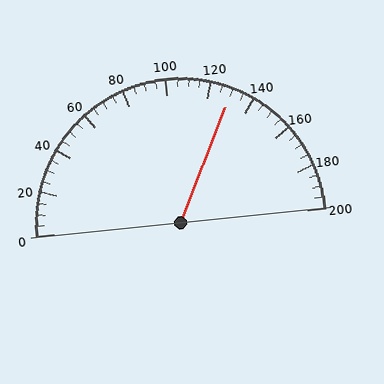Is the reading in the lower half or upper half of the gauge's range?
The reading is in the upper half of the range (0 to 200).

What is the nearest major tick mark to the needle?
The nearest major tick mark is 120.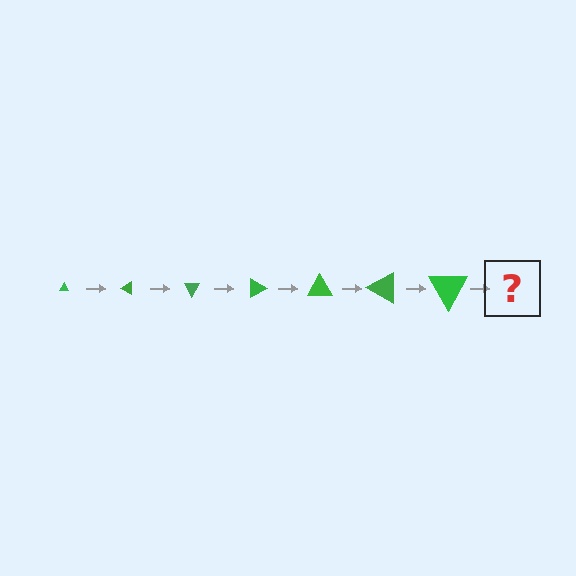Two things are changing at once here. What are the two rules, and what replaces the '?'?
The two rules are that the triangle grows larger each step and it rotates 30 degrees each step. The '?' should be a triangle, larger than the previous one and rotated 210 degrees from the start.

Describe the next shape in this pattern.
It should be a triangle, larger than the previous one and rotated 210 degrees from the start.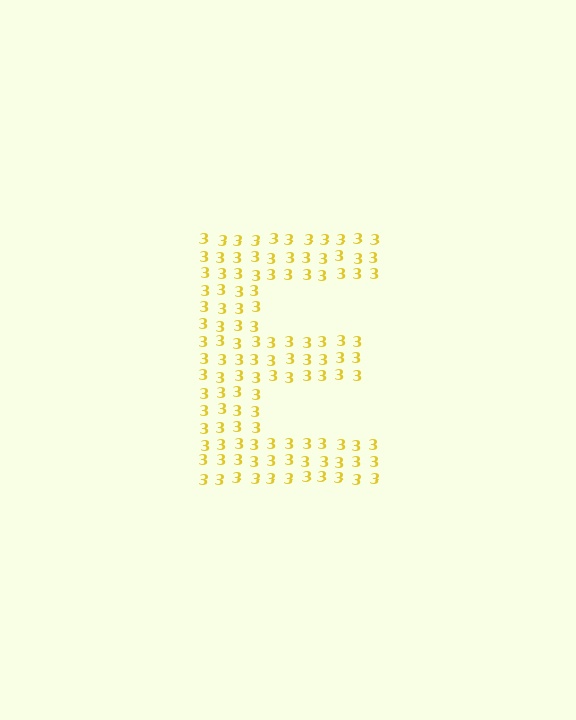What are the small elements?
The small elements are digit 3's.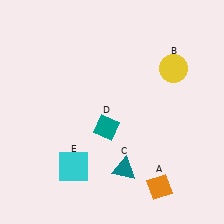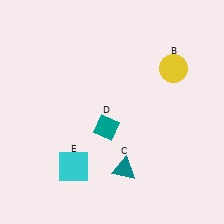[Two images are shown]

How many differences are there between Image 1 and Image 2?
There is 1 difference between the two images.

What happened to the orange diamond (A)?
The orange diamond (A) was removed in Image 2. It was in the bottom-right area of Image 1.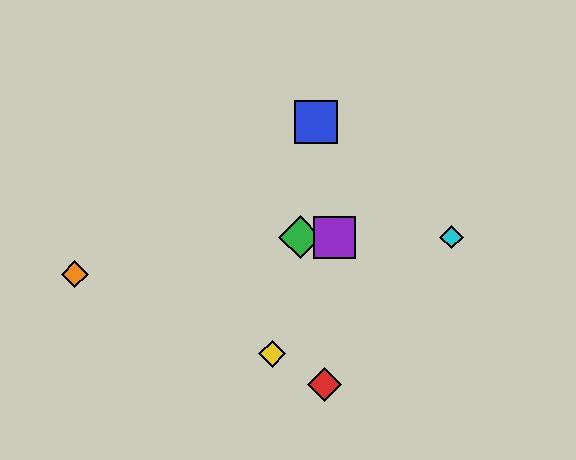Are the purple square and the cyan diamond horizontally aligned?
Yes, both are at y≈237.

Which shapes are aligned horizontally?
The green diamond, the purple square, the cyan diamond are aligned horizontally.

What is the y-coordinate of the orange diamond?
The orange diamond is at y≈274.